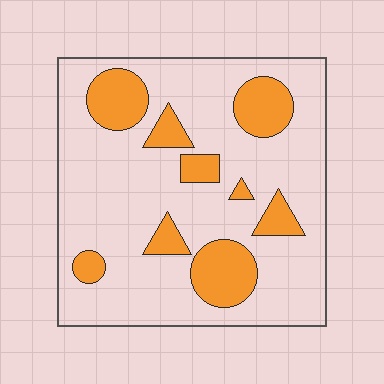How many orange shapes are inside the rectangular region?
9.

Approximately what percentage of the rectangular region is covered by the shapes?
Approximately 20%.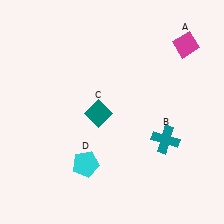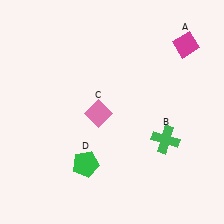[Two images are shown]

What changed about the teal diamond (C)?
In Image 1, C is teal. In Image 2, it changed to pink.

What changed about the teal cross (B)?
In Image 1, B is teal. In Image 2, it changed to green.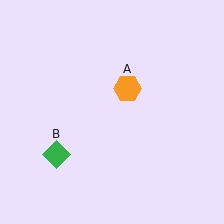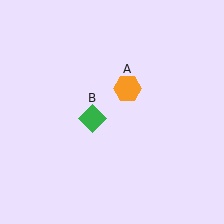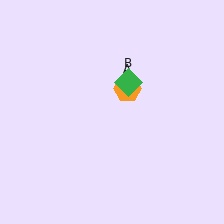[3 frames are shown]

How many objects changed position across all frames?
1 object changed position: green diamond (object B).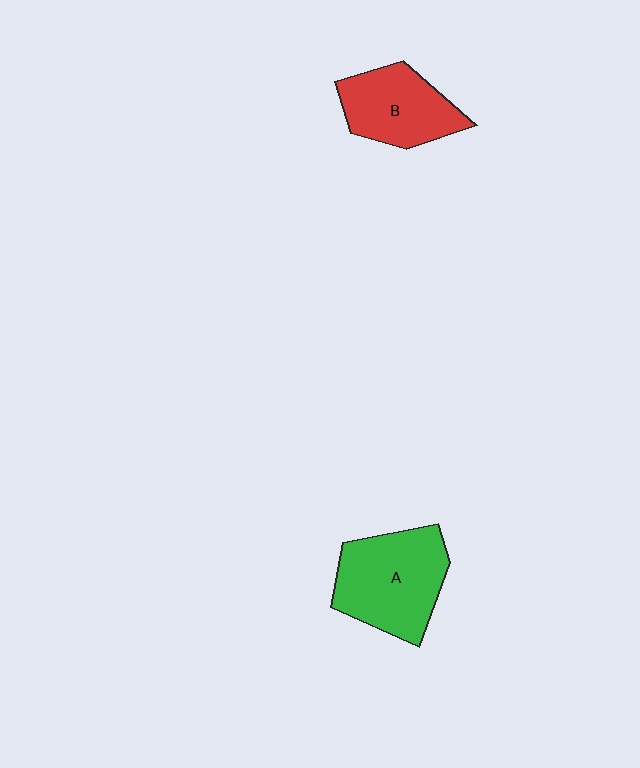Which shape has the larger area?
Shape A (green).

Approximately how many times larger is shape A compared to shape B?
Approximately 1.3 times.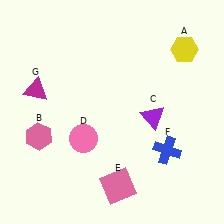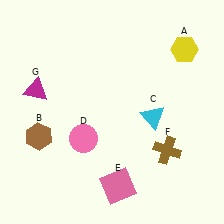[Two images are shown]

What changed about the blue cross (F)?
In Image 1, F is blue. In Image 2, it changed to brown.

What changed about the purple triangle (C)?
In Image 1, C is purple. In Image 2, it changed to cyan.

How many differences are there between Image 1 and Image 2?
There are 3 differences between the two images.